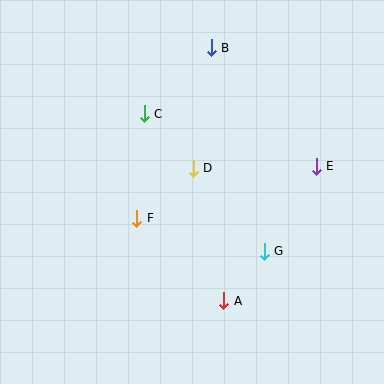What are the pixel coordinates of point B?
Point B is at (211, 48).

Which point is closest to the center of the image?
Point D at (193, 168) is closest to the center.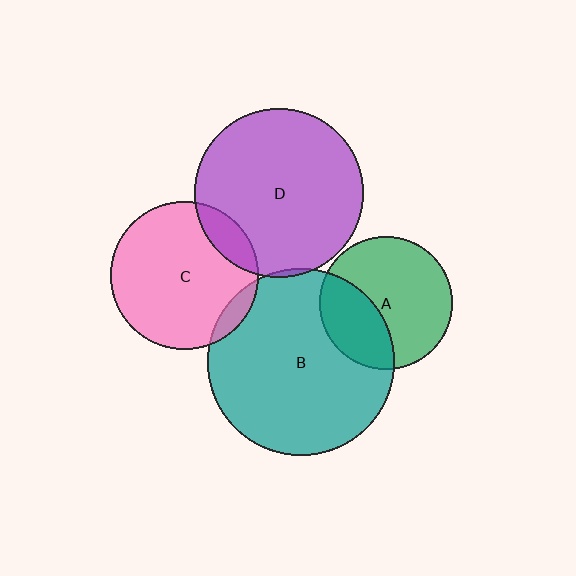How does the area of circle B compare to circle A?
Approximately 2.0 times.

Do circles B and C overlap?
Yes.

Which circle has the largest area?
Circle B (teal).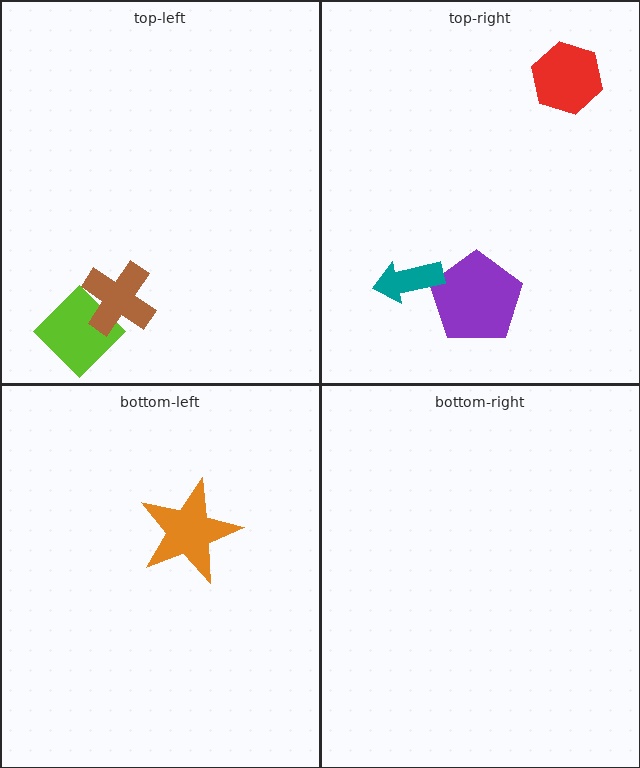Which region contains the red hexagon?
The top-right region.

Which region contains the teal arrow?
The top-right region.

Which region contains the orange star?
The bottom-left region.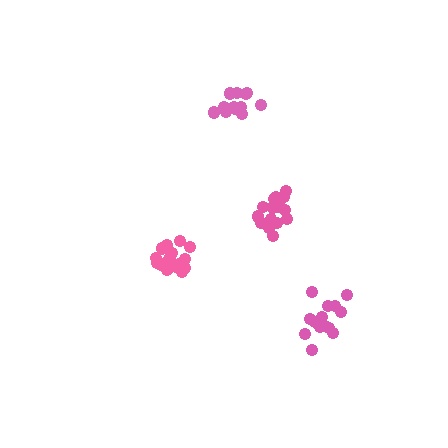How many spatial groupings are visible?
There are 4 spatial groupings.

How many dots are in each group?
Group 1: 14 dots, Group 2: 18 dots, Group 3: 17 dots, Group 4: 14 dots (63 total).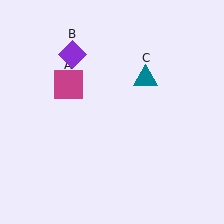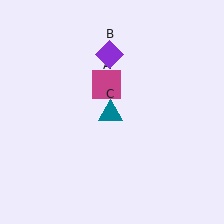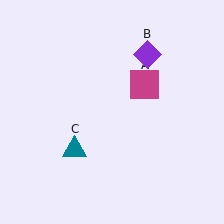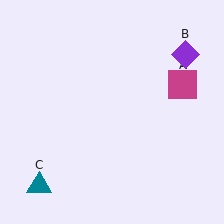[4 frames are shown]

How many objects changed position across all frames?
3 objects changed position: magenta square (object A), purple diamond (object B), teal triangle (object C).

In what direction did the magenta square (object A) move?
The magenta square (object A) moved right.